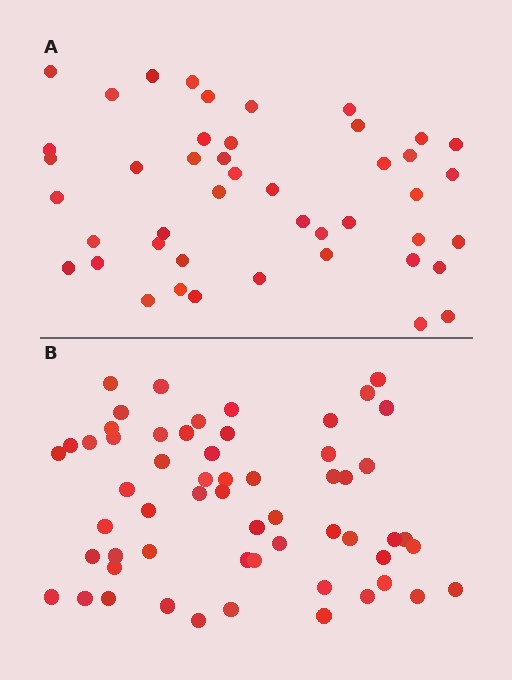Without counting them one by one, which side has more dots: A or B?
Region B (the bottom region) has more dots.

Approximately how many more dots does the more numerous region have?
Region B has approximately 15 more dots than region A.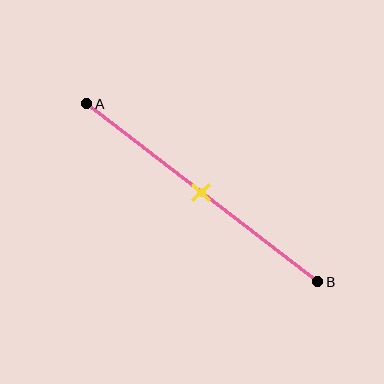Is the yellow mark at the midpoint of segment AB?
Yes, the mark is approximately at the midpoint.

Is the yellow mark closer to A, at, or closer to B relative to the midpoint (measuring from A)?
The yellow mark is approximately at the midpoint of segment AB.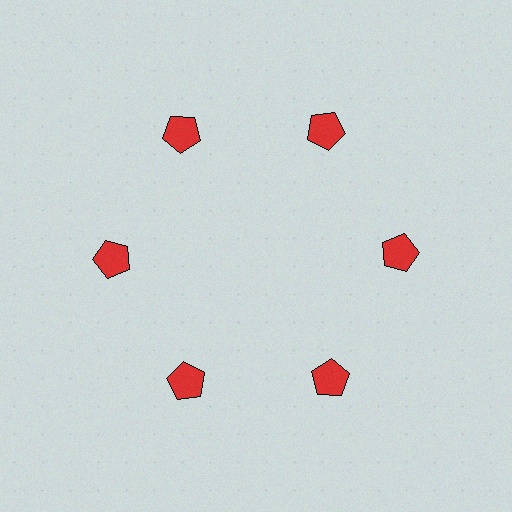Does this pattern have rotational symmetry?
Yes, this pattern has 6-fold rotational symmetry. It looks the same after rotating 60 degrees around the center.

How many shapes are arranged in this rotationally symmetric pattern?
There are 6 shapes, arranged in 6 groups of 1.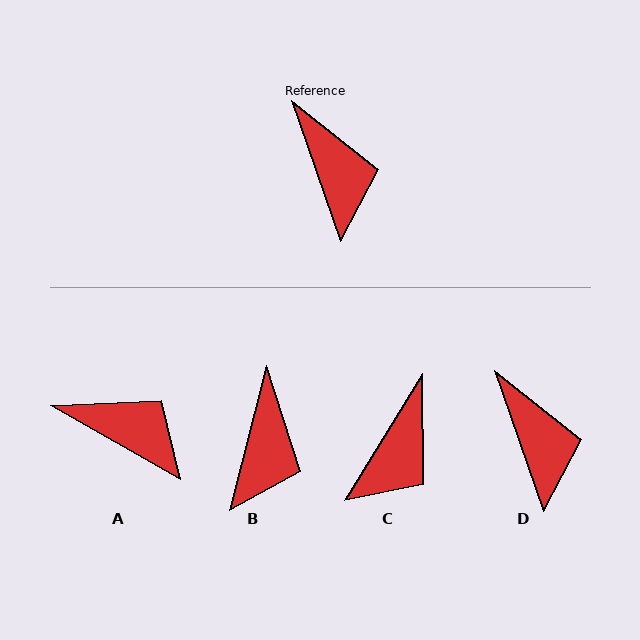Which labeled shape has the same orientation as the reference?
D.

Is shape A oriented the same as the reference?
No, it is off by about 41 degrees.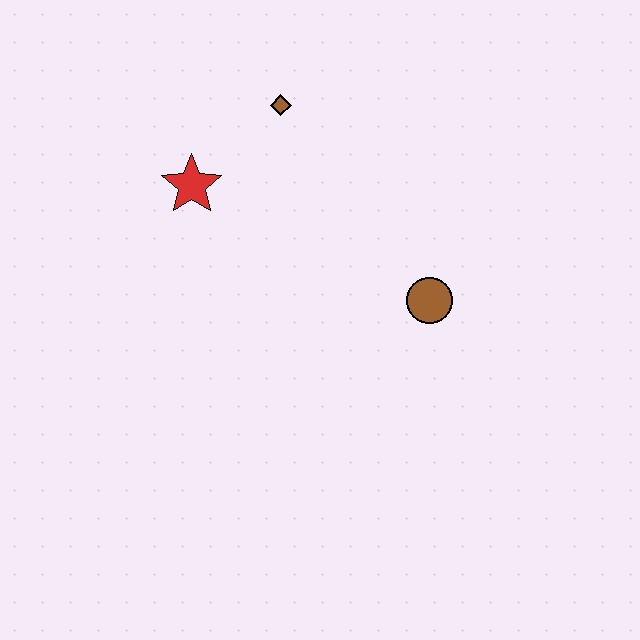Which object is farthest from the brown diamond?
The brown circle is farthest from the brown diamond.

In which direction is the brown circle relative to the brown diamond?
The brown circle is below the brown diamond.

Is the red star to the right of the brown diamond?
No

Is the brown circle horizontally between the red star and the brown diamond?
No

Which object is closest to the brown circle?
The brown diamond is closest to the brown circle.